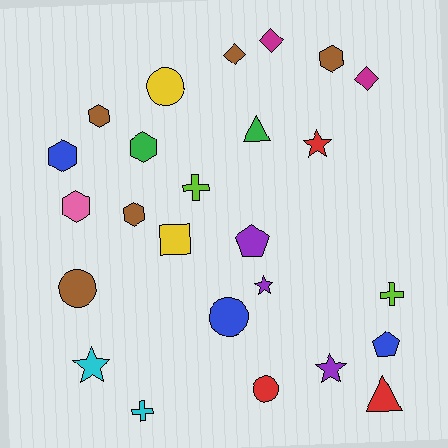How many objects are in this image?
There are 25 objects.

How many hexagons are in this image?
There are 6 hexagons.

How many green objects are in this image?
There are 2 green objects.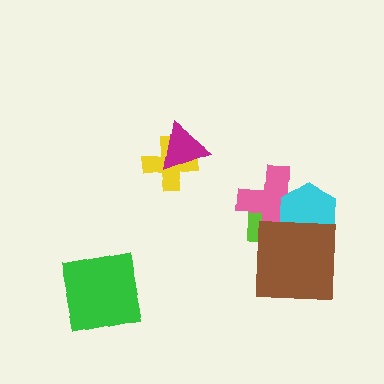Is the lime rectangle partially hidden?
Yes, it is partially covered by another shape.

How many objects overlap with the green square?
0 objects overlap with the green square.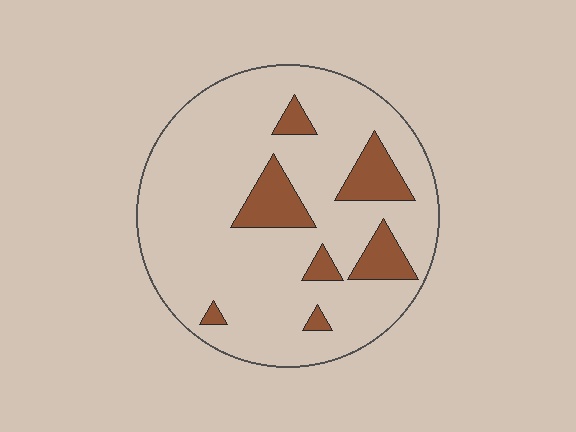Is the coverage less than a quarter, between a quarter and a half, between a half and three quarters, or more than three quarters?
Less than a quarter.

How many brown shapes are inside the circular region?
7.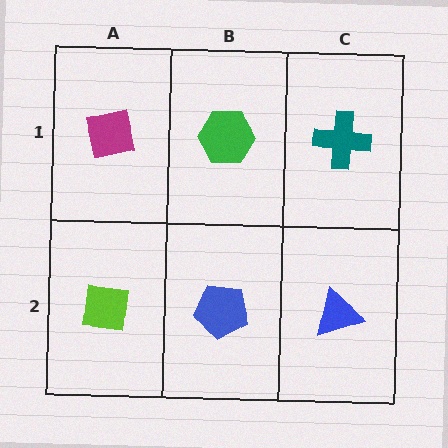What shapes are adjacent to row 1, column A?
A lime square (row 2, column A), a green hexagon (row 1, column B).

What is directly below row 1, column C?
A blue triangle.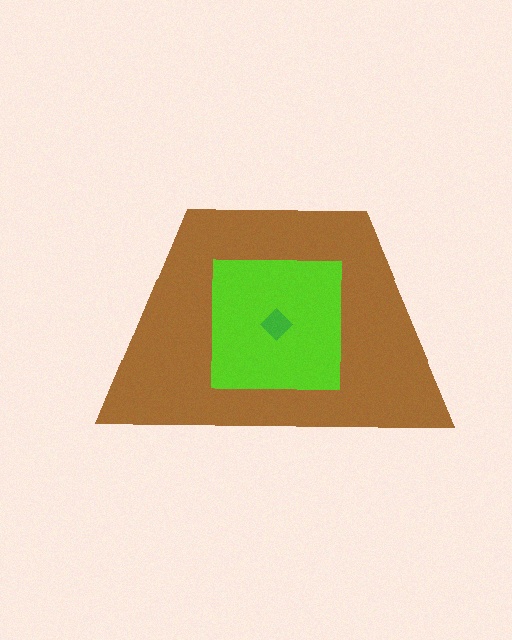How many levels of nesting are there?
3.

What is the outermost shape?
The brown trapezoid.